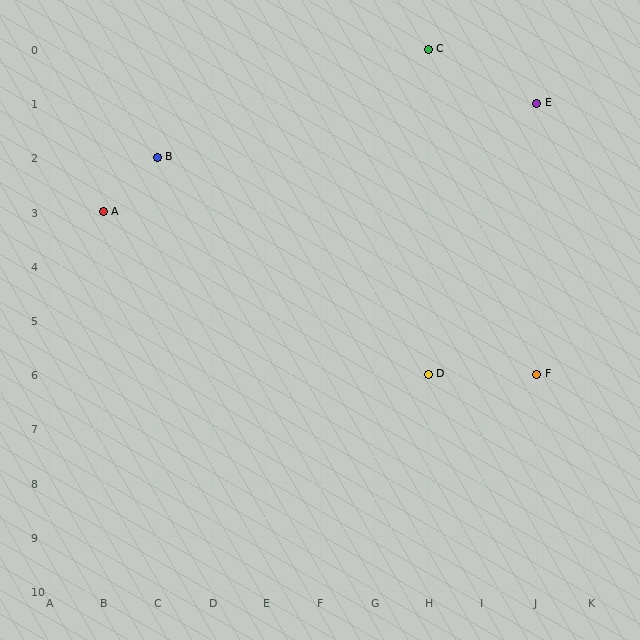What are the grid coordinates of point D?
Point D is at grid coordinates (H, 6).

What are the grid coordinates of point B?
Point B is at grid coordinates (C, 2).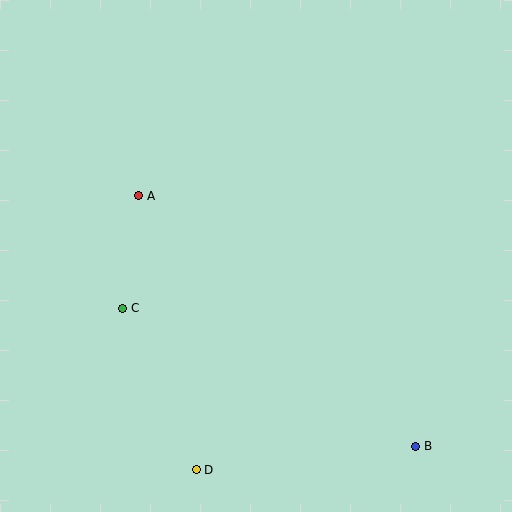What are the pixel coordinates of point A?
Point A is at (139, 196).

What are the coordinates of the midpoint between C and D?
The midpoint between C and D is at (159, 389).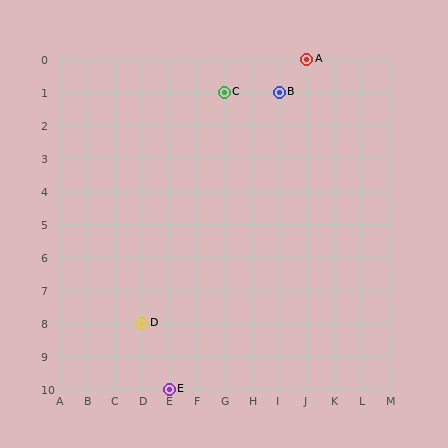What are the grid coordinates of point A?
Point A is at grid coordinates (J, 0).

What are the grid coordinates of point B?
Point B is at grid coordinates (I, 1).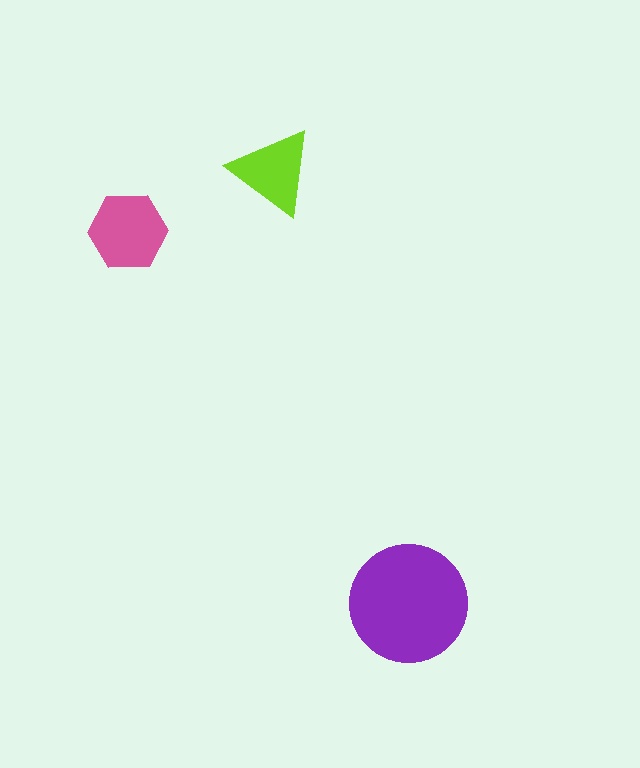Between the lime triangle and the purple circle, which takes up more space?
The purple circle.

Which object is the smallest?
The lime triangle.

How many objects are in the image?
There are 3 objects in the image.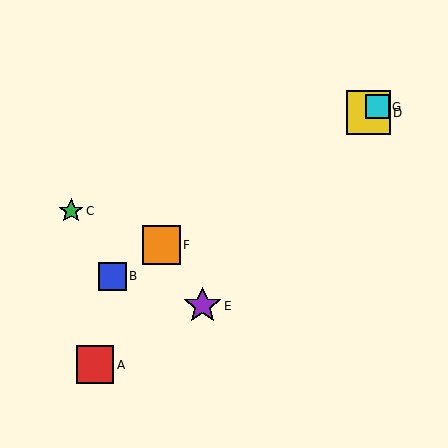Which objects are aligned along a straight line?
Objects B, D, F, G are aligned along a straight line.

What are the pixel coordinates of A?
Object A is at (95, 365).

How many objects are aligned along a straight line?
4 objects (B, D, F, G) are aligned along a straight line.